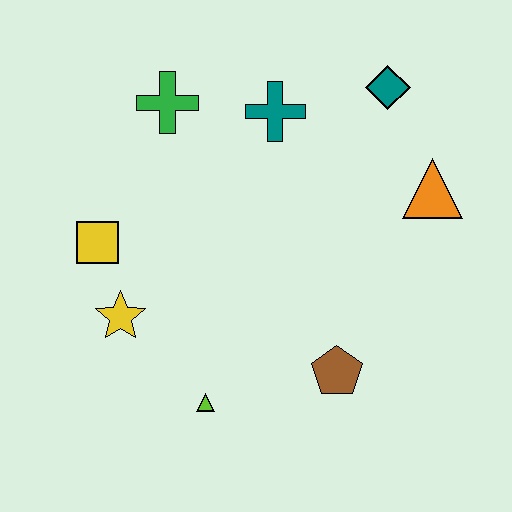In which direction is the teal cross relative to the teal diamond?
The teal cross is to the left of the teal diamond.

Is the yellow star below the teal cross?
Yes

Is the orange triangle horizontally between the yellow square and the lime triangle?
No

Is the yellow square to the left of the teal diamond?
Yes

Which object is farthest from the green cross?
The brown pentagon is farthest from the green cross.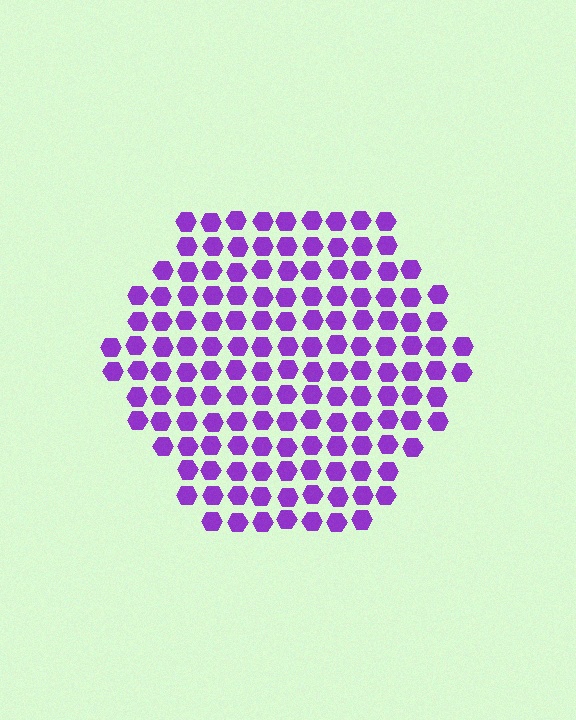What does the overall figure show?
The overall figure shows a hexagon.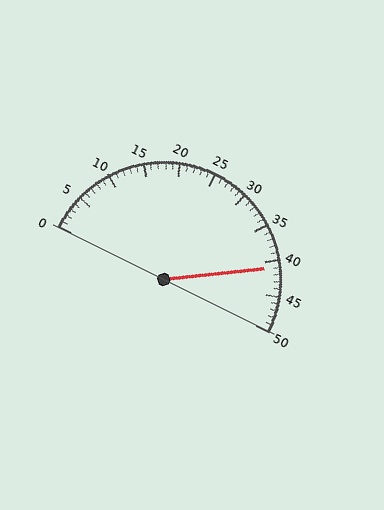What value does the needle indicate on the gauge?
The needle indicates approximately 41.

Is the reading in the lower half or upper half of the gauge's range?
The reading is in the upper half of the range (0 to 50).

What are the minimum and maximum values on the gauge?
The gauge ranges from 0 to 50.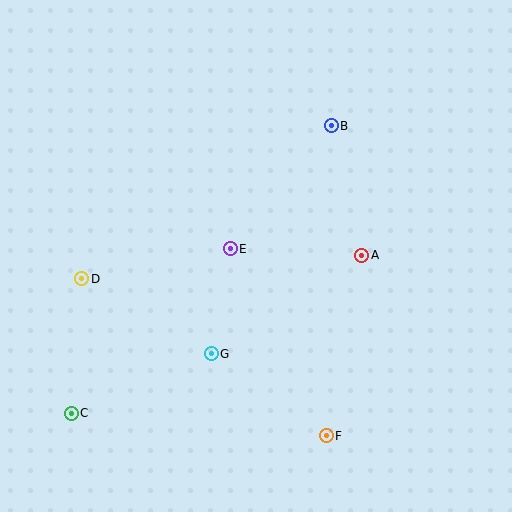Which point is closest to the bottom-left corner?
Point C is closest to the bottom-left corner.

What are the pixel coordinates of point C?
Point C is at (71, 413).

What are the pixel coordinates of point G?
Point G is at (211, 354).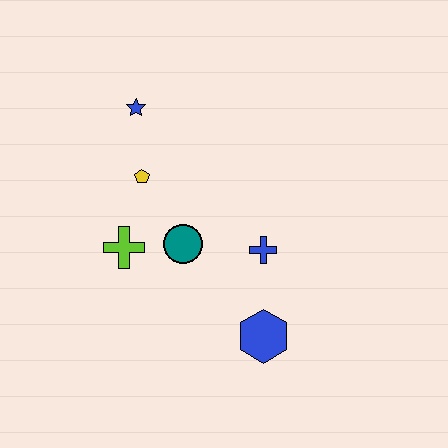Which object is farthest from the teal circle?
The blue star is farthest from the teal circle.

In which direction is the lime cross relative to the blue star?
The lime cross is below the blue star.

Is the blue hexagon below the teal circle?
Yes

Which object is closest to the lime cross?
The teal circle is closest to the lime cross.